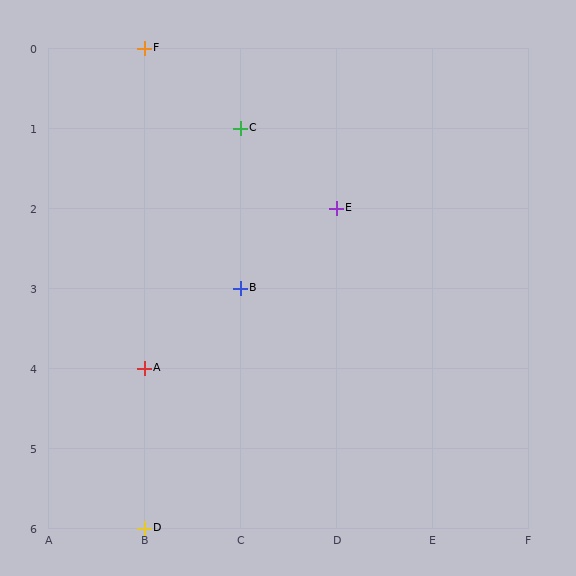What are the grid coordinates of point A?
Point A is at grid coordinates (B, 4).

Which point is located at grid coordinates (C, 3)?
Point B is at (C, 3).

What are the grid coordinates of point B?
Point B is at grid coordinates (C, 3).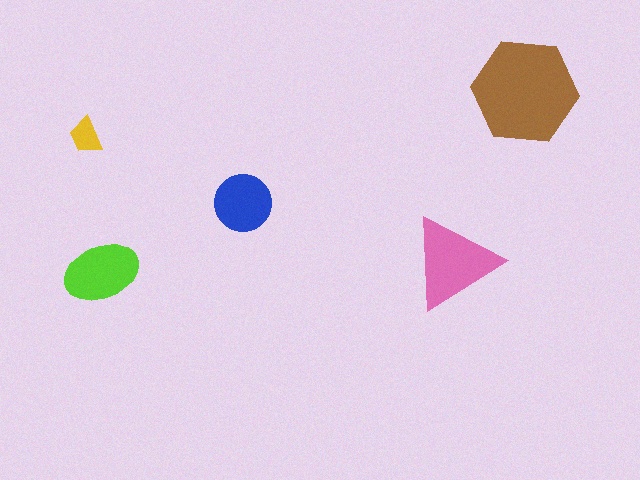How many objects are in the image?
There are 5 objects in the image.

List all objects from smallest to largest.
The yellow trapezoid, the blue circle, the lime ellipse, the pink triangle, the brown hexagon.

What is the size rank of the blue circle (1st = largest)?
4th.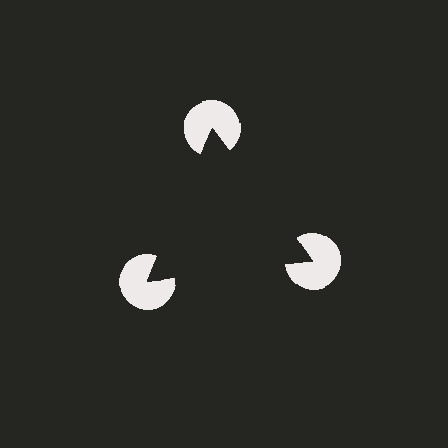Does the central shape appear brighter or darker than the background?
It typically appears slightly darker than the background, even though no actual brightness change is drawn.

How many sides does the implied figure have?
3 sides.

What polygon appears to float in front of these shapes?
An illusory triangle — its edges are inferred from the aligned wedge cuts in the pac-man discs, not physically drawn.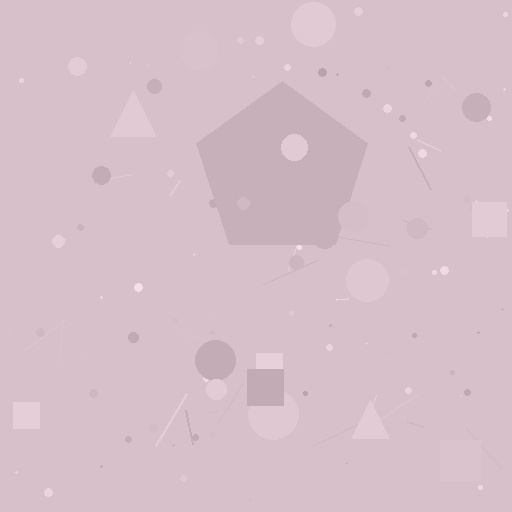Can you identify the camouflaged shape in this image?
The camouflaged shape is a pentagon.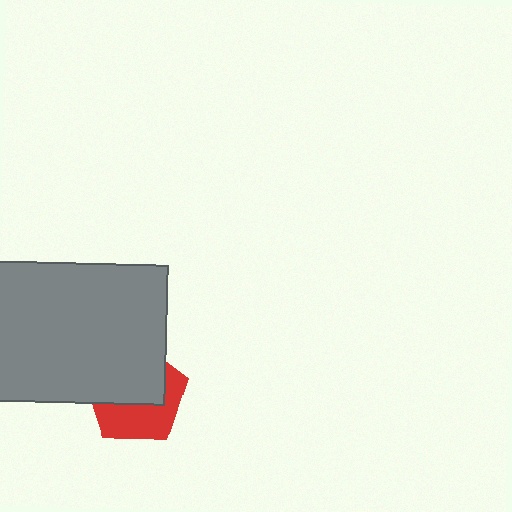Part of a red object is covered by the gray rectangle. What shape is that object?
It is a pentagon.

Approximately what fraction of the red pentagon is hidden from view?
Roughly 55% of the red pentagon is hidden behind the gray rectangle.